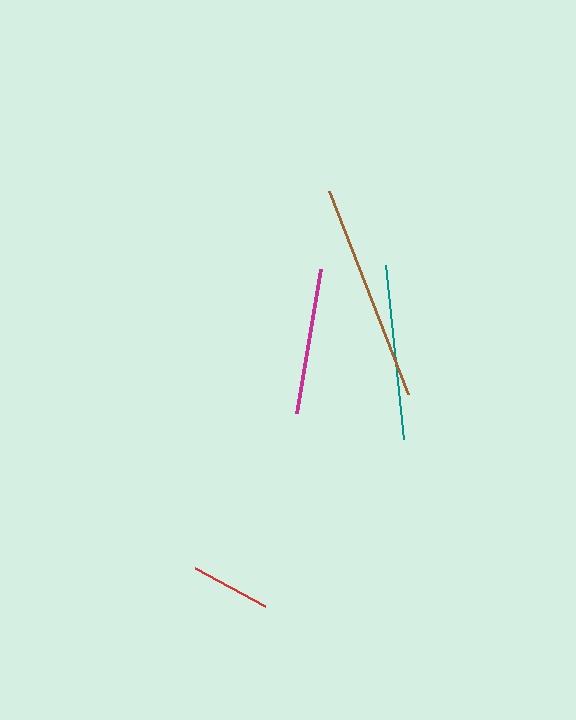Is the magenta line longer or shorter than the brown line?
The brown line is longer than the magenta line.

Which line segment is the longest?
The brown line is the longest at approximately 218 pixels.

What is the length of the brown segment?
The brown segment is approximately 218 pixels long.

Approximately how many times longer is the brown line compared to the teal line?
The brown line is approximately 1.2 times the length of the teal line.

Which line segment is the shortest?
The red line is the shortest at approximately 79 pixels.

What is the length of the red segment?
The red segment is approximately 79 pixels long.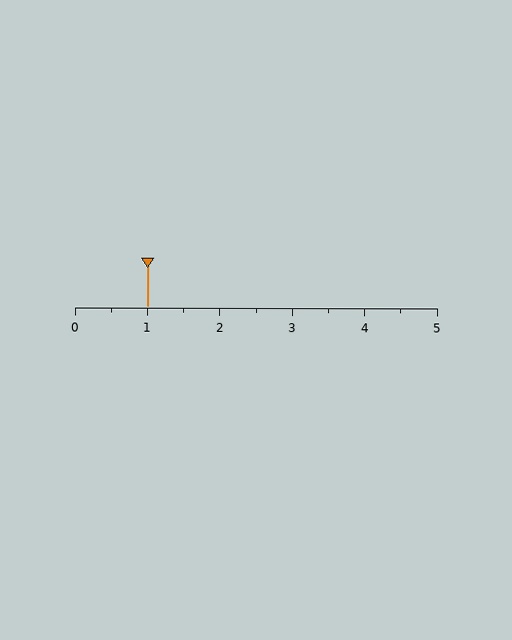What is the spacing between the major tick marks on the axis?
The major ticks are spaced 1 apart.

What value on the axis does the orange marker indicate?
The marker indicates approximately 1.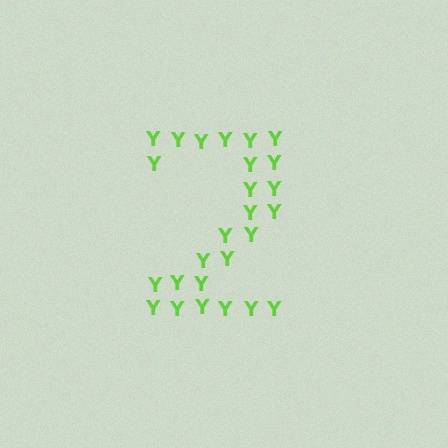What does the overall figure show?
The overall figure shows the digit 2.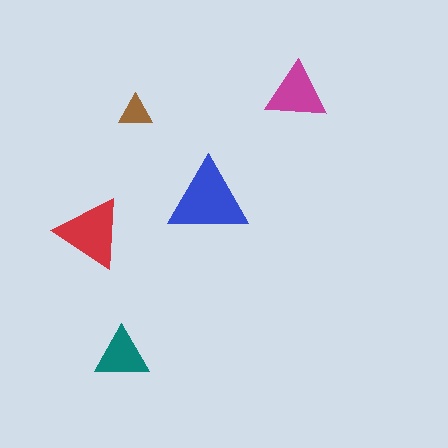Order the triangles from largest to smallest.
the blue one, the red one, the magenta one, the teal one, the brown one.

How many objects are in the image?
There are 5 objects in the image.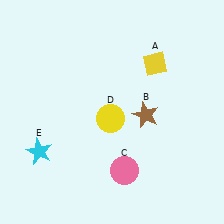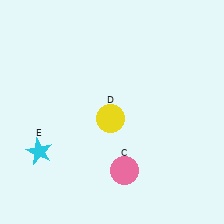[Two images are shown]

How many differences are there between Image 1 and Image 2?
There are 2 differences between the two images.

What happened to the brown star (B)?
The brown star (B) was removed in Image 2. It was in the bottom-right area of Image 1.